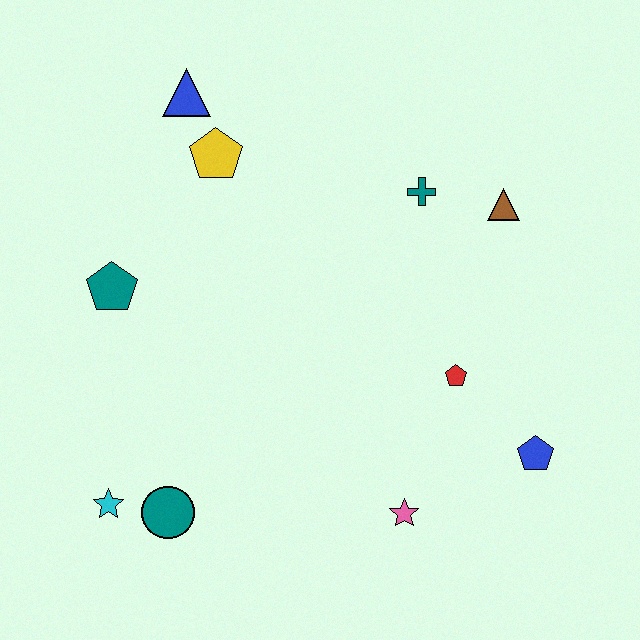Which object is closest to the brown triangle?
The teal cross is closest to the brown triangle.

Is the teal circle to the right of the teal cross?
No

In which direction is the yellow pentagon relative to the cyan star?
The yellow pentagon is above the cyan star.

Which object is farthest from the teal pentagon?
The blue pentagon is farthest from the teal pentagon.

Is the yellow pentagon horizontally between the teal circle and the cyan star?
No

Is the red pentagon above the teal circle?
Yes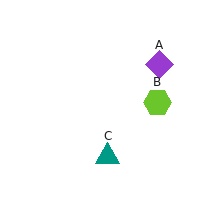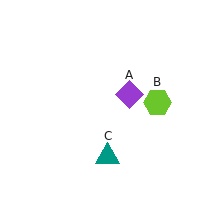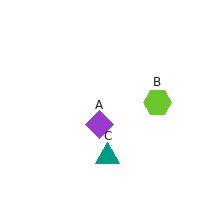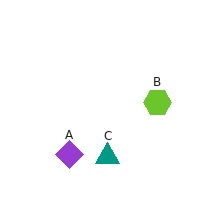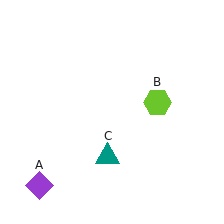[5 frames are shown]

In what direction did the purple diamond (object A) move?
The purple diamond (object A) moved down and to the left.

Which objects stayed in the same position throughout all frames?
Lime hexagon (object B) and teal triangle (object C) remained stationary.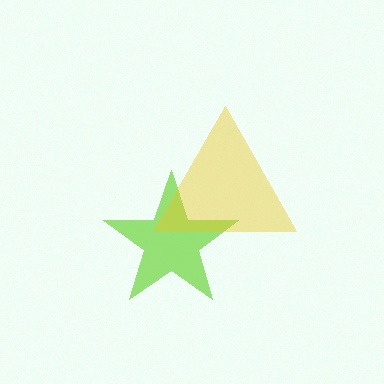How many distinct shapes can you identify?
There are 2 distinct shapes: a lime star, a yellow triangle.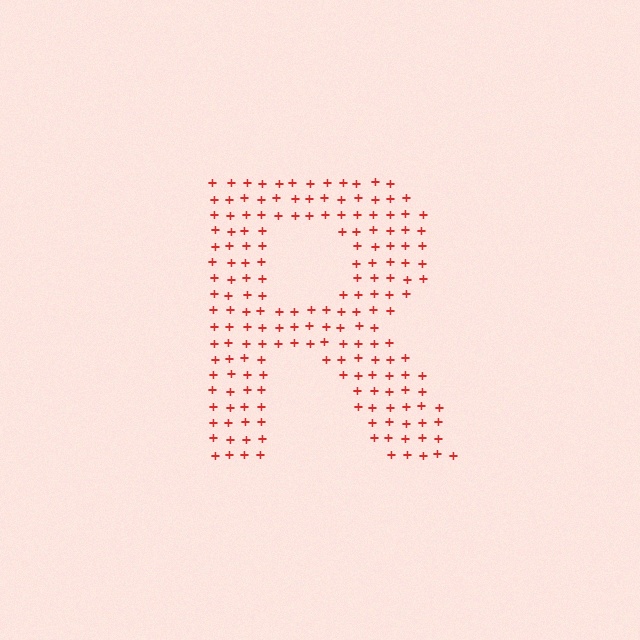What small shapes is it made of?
It is made of small plus signs.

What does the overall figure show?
The overall figure shows the letter R.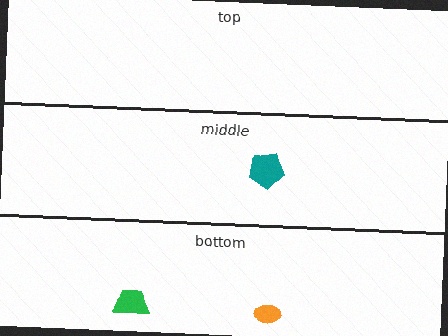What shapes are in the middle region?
The teal pentagon.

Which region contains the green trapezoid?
The bottom region.